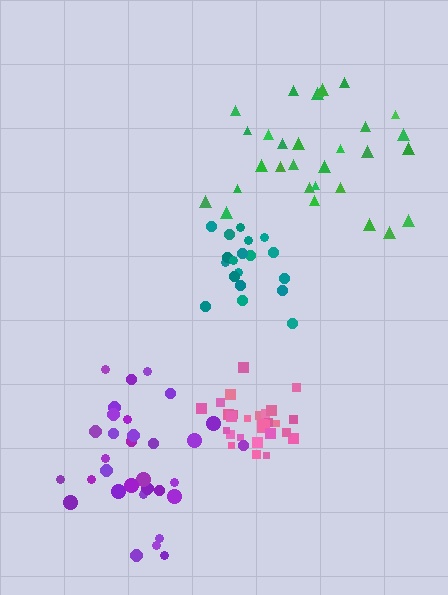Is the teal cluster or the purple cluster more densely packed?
Teal.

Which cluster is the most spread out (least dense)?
Green.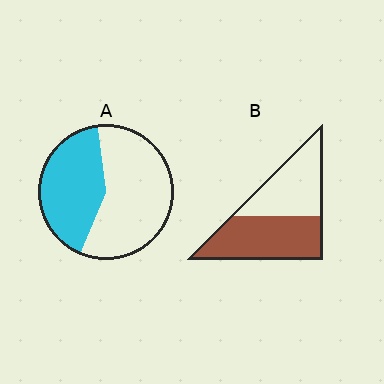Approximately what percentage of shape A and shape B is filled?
A is approximately 40% and B is approximately 55%.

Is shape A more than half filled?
No.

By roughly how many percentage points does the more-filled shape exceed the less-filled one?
By roughly 10 percentage points (B over A).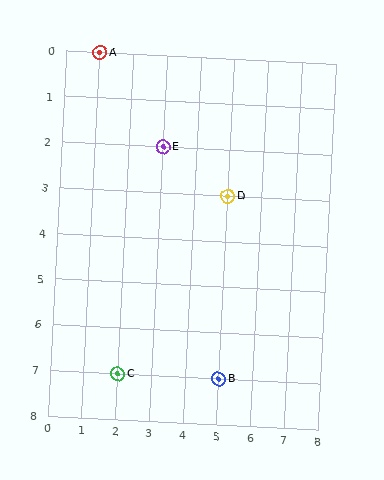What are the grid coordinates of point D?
Point D is at grid coordinates (5, 3).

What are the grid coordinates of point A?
Point A is at grid coordinates (1, 0).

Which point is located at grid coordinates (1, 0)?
Point A is at (1, 0).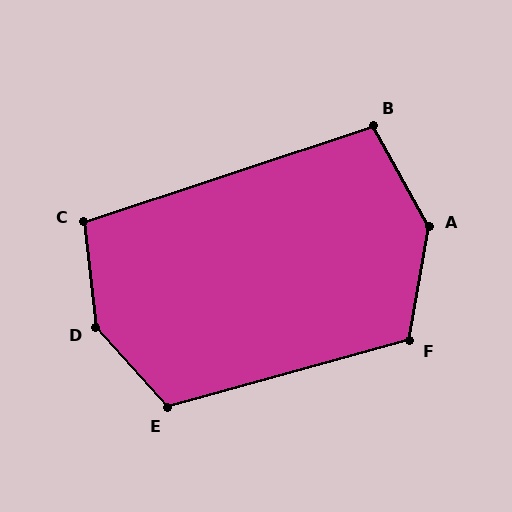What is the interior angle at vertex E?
Approximately 116 degrees (obtuse).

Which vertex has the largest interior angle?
D, at approximately 145 degrees.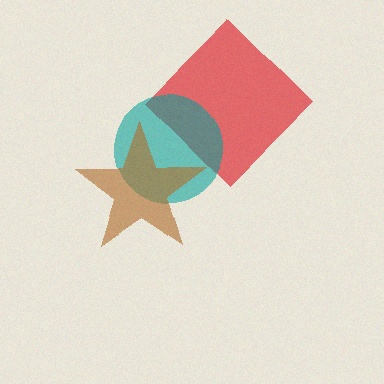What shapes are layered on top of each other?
The layered shapes are: a red diamond, a teal circle, a brown star.